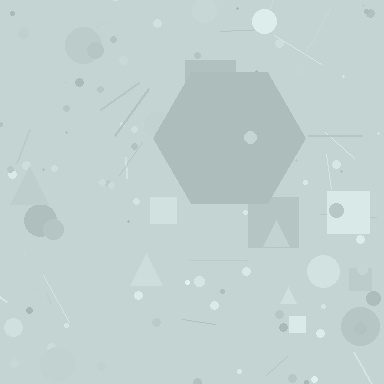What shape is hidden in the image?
A hexagon is hidden in the image.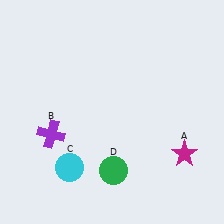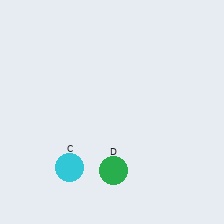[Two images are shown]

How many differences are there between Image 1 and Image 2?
There are 2 differences between the two images.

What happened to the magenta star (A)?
The magenta star (A) was removed in Image 2. It was in the bottom-right area of Image 1.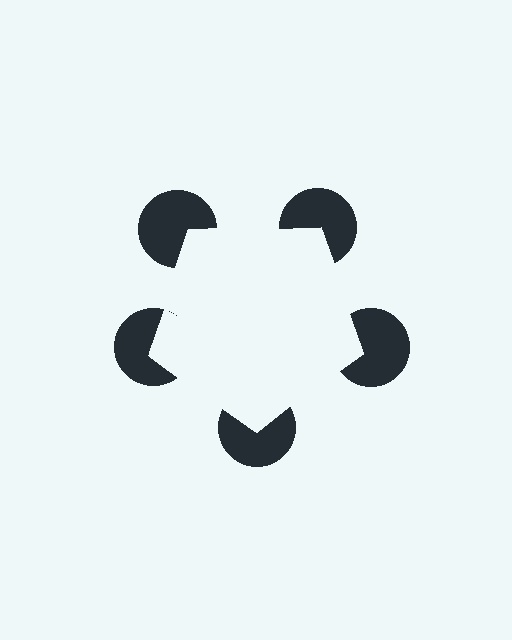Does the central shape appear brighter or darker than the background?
It typically appears slightly brighter than the background, even though no actual brightness change is drawn.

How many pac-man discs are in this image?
There are 5 — one at each vertex of the illusory pentagon.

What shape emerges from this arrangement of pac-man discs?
An illusory pentagon — its edges are inferred from the aligned wedge cuts in the pac-man discs, not physically drawn.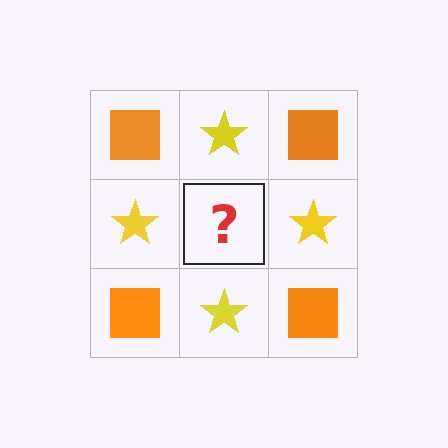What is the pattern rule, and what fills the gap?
The rule is that it alternates orange square and yellow star in a checkerboard pattern. The gap should be filled with an orange square.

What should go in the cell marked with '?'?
The missing cell should contain an orange square.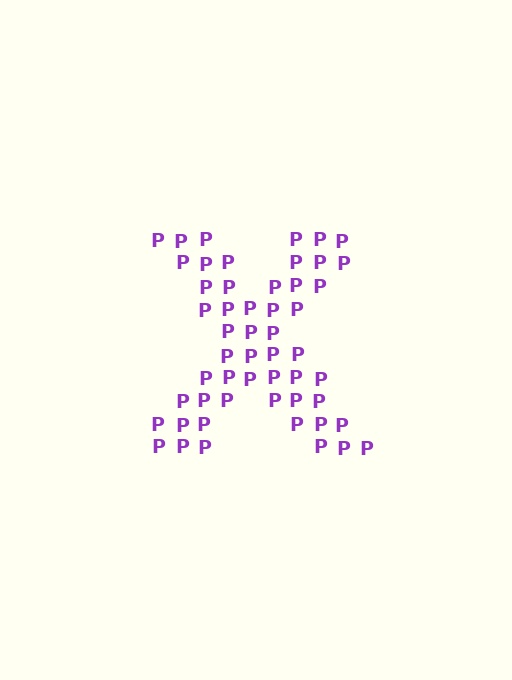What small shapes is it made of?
It is made of small letter P's.